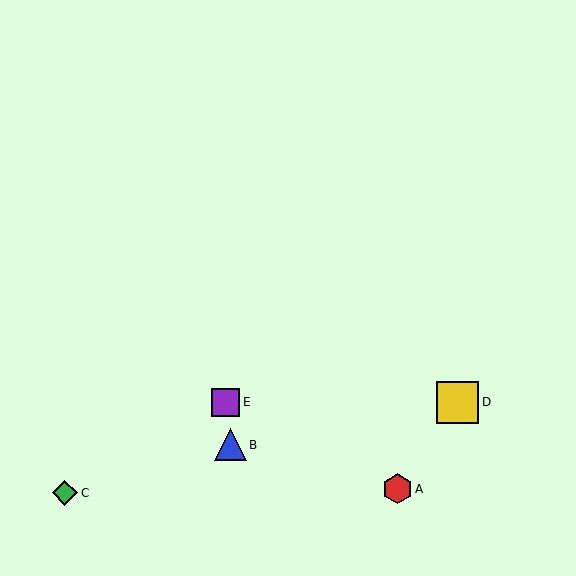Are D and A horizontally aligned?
No, D is at y≈402 and A is at y≈489.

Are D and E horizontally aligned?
Yes, both are at y≈402.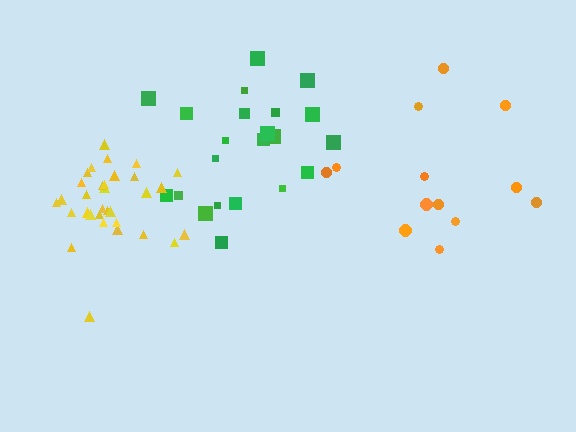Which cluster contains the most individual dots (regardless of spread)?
Yellow (32).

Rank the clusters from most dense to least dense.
yellow, green, orange.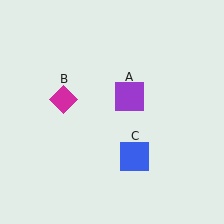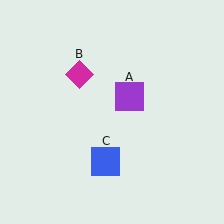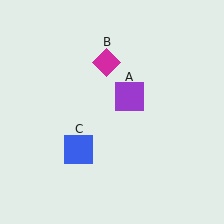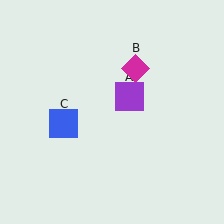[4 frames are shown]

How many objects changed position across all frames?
2 objects changed position: magenta diamond (object B), blue square (object C).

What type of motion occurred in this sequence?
The magenta diamond (object B), blue square (object C) rotated clockwise around the center of the scene.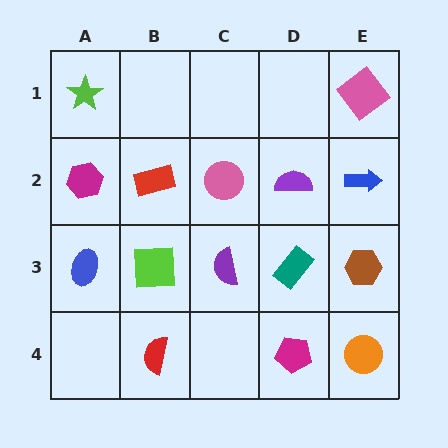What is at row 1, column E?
A pink diamond.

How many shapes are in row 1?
2 shapes.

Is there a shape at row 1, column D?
No, that cell is empty.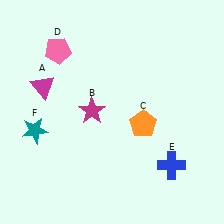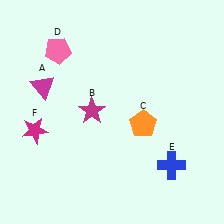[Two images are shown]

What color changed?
The star (F) changed from teal in Image 1 to magenta in Image 2.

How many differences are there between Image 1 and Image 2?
There is 1 difference between the two images.